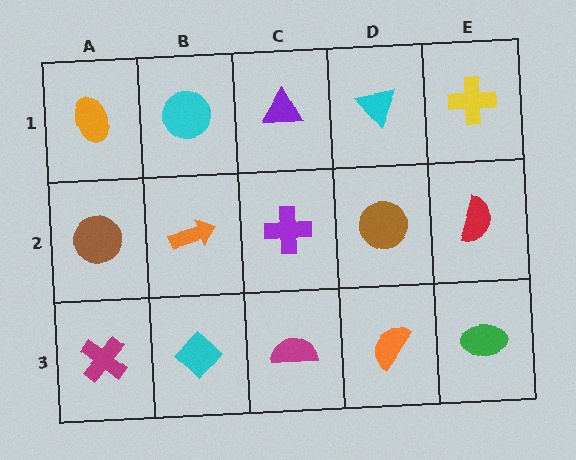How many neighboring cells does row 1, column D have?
3.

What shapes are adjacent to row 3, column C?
A purple cross (row 2, column C), a cyan diamond (row 3, column B), an orange semicircle (row 3, column D).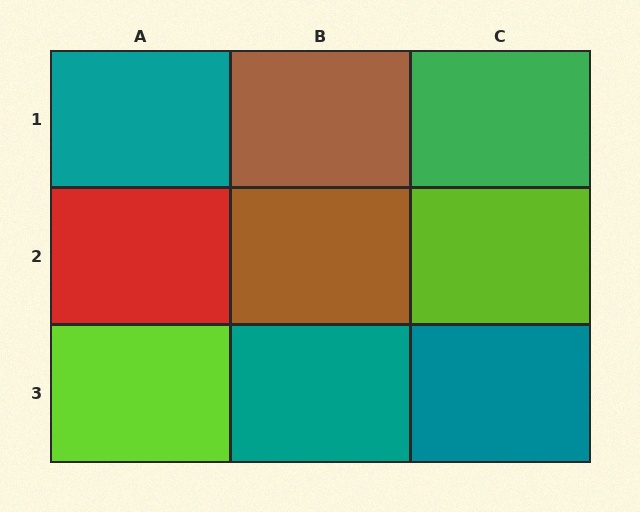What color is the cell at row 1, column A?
Teal.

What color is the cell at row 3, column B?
Teal.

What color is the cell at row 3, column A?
Lime.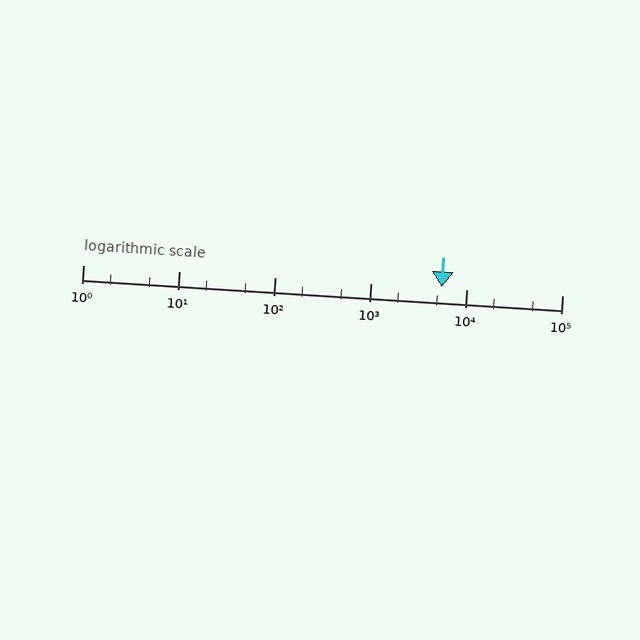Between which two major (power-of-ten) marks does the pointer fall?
The pointer is between 1000 and 10000.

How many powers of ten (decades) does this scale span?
The scale spans 5 decades, from 1 to 100000.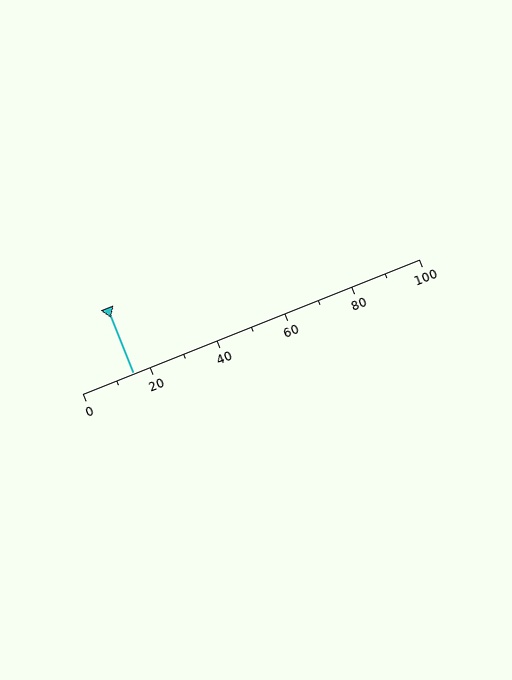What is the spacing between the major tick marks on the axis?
The major ticks are spaced 20 apart.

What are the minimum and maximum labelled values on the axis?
The axis runs from 0 to 100.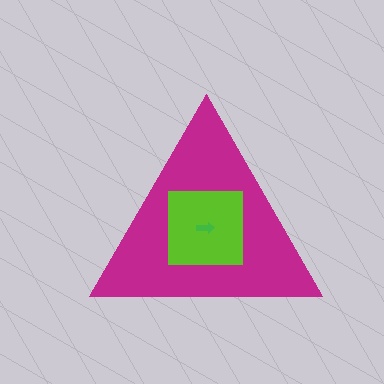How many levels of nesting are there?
3.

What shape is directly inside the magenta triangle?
The lime square.